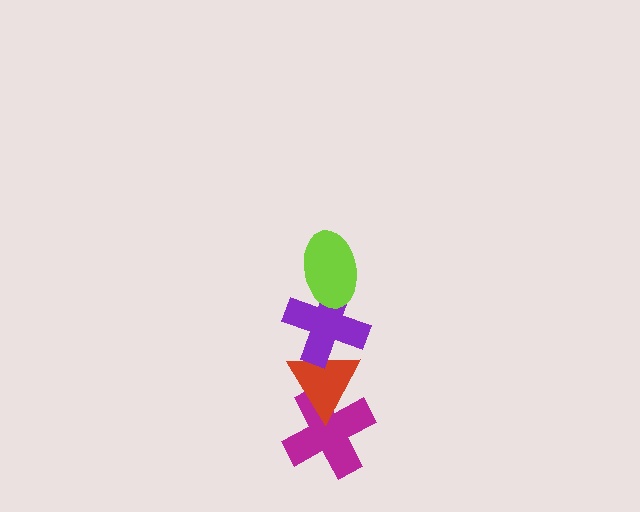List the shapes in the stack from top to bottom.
From top to bottom: the lime ellipse, the purple cross, the red triangle, the magenta cross.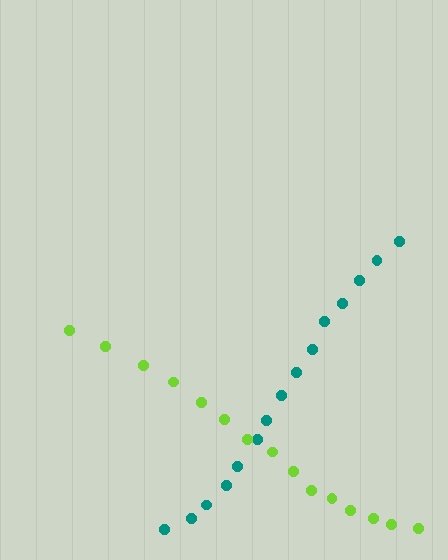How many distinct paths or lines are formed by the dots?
There are 2 distinct paths.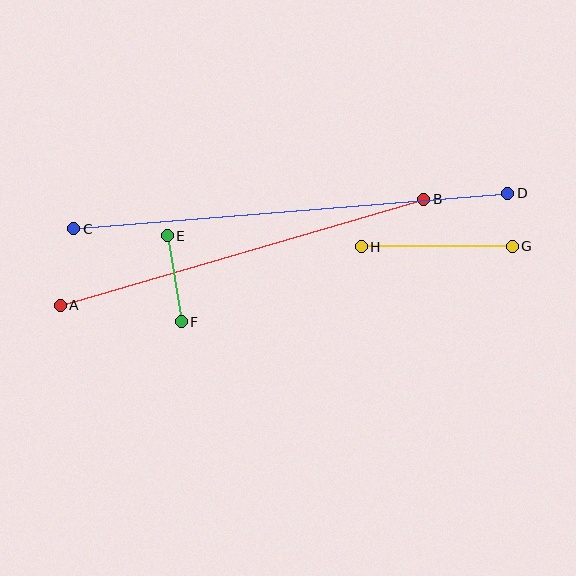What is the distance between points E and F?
The distance is approximately 87 pixels.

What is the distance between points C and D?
The distance is approximately 435 pixels.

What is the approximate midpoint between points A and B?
The midpoint is at approximately (242, 252) pixels.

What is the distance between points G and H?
The distance is approximately 151 pixels.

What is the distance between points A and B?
The distance is approximately 378 pixels.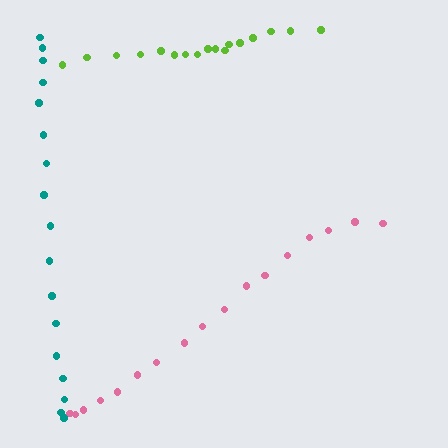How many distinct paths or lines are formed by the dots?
There are 3 distinct paths.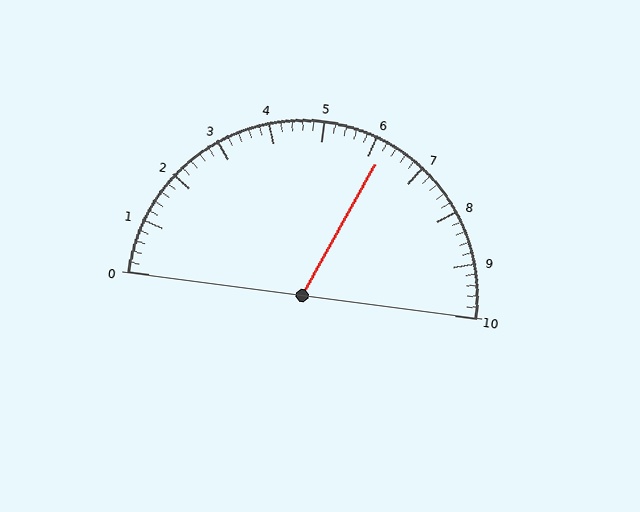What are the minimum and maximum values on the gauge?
The gauge ranges from 0 to 10.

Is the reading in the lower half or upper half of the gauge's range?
The reading is in the upper half of the range (0 to 10).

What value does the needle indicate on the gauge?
The needle indicates approximately 6.2.